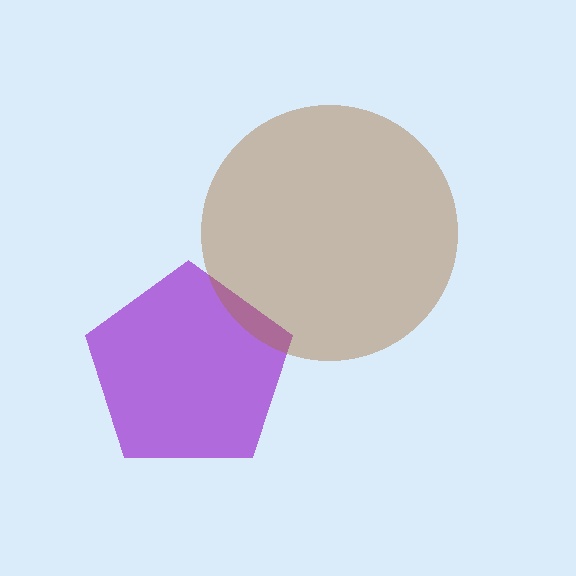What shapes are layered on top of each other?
The layered shapes are: a purple pentagon, a brown circle.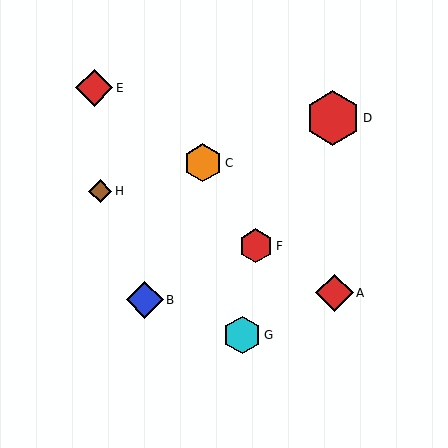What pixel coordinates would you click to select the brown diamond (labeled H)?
Click at (100, 191) to select the brown diamond H.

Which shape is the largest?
The red hexagon (labeled D) is the largest.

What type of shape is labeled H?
Shape H is a brown diamond.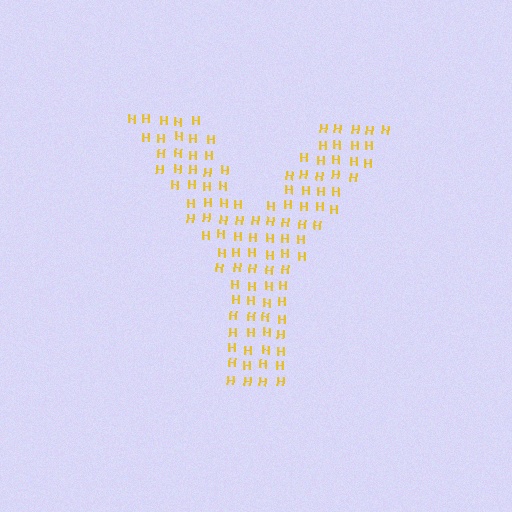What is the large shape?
The large shape is the letter Y.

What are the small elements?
The small elements are letter H's.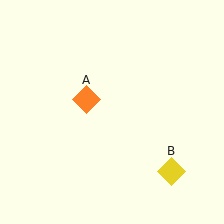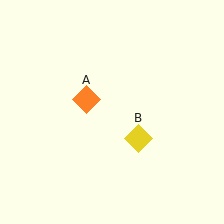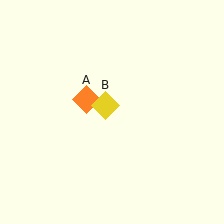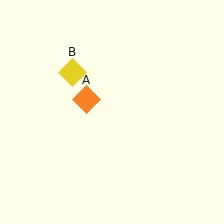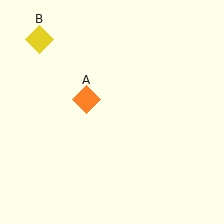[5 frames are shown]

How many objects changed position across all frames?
1 object changed position: yellow diamond (object B).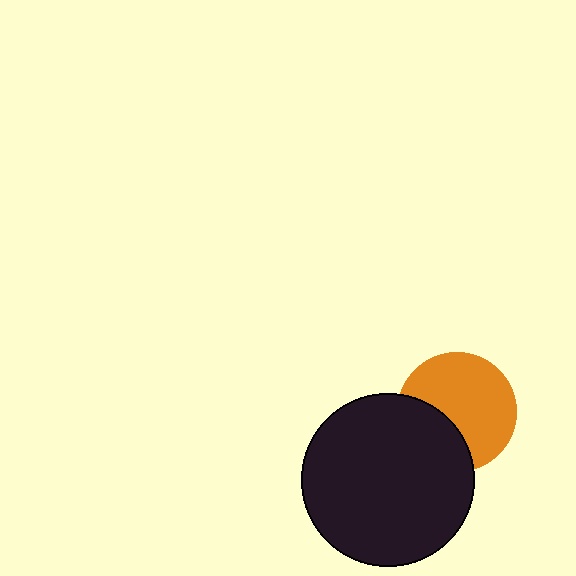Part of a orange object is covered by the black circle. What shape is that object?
It is a circle.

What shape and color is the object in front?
The object in front is a black circle.